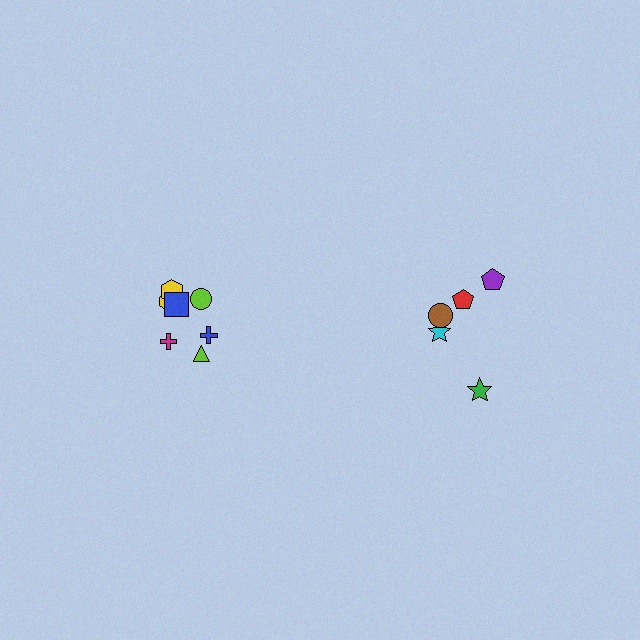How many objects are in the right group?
There are 5 objects.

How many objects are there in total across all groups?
There are 12 objects.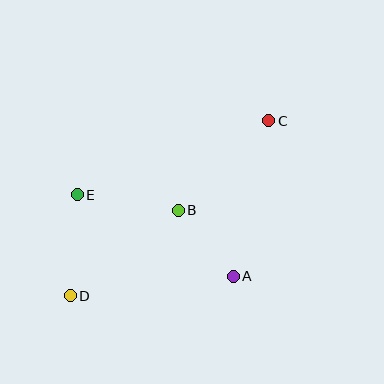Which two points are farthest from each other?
Points C and D are farthest from each other.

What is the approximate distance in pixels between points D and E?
The distance between D and E is approximately 101 pixels.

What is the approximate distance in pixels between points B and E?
The distance between B and E is approximately 102 pixels.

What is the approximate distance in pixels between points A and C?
The distance between A and C is approximately 160 pixels.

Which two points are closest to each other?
Points A and B are closest to each other.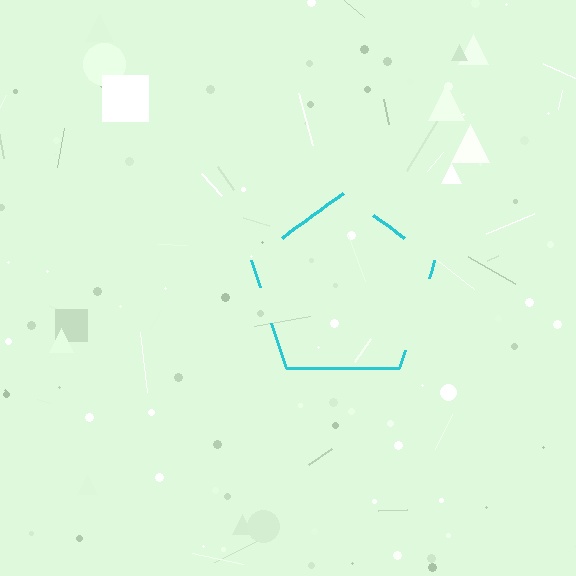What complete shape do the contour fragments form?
The contour fragments form a pentagon.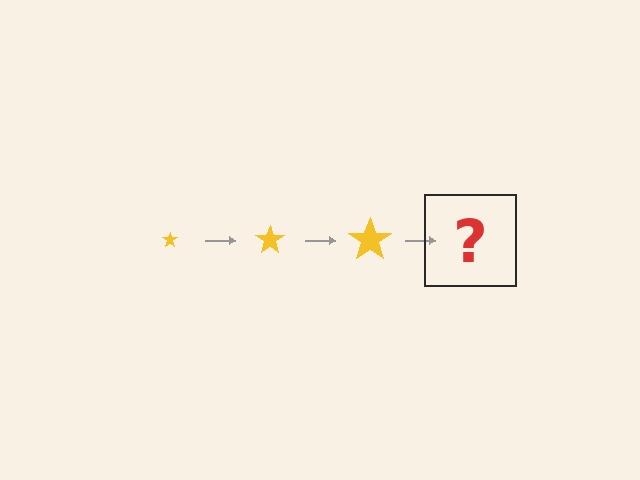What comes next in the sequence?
The next element should be a yellow star, larger than the previous one.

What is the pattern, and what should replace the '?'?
The pattern is that the star gets progressively larger each step. The '?' should be a yellow star, larger than the previous one.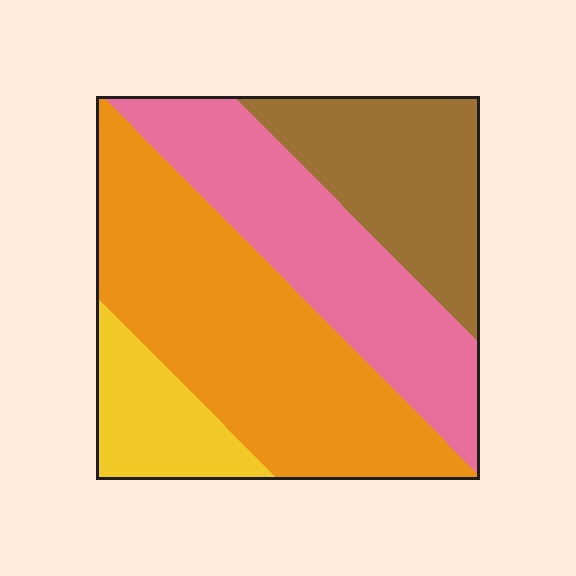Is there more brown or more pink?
Pink.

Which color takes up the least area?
Yellow, at roughly 10%.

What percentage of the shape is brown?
Brown takes up less than a quarter of the shape.